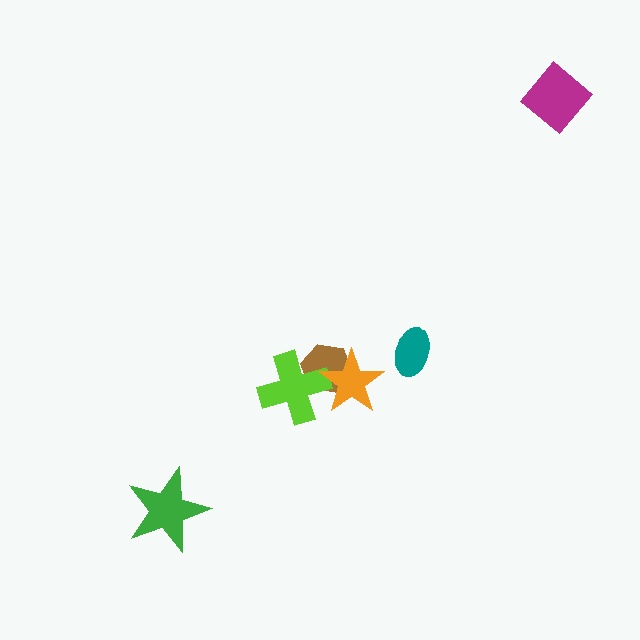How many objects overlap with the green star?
0 objects overlap with the green star.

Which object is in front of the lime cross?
The orange star is in front of the lime cross.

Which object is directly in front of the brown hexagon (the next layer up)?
The lime cross is directly in front of the brown hexagon.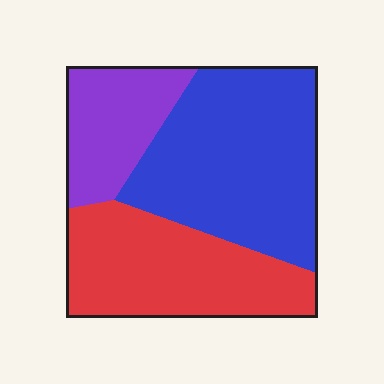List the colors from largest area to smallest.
From largest to smallest: blue, red, purple.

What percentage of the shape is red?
Red covers about 35% of the shape.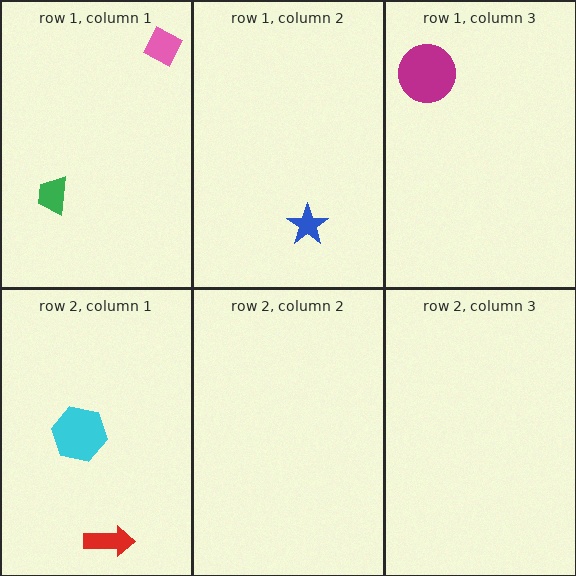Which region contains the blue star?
The row 1, column 2 region.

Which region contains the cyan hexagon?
The row 2, column 1 region.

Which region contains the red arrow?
The row 2, column 1 region.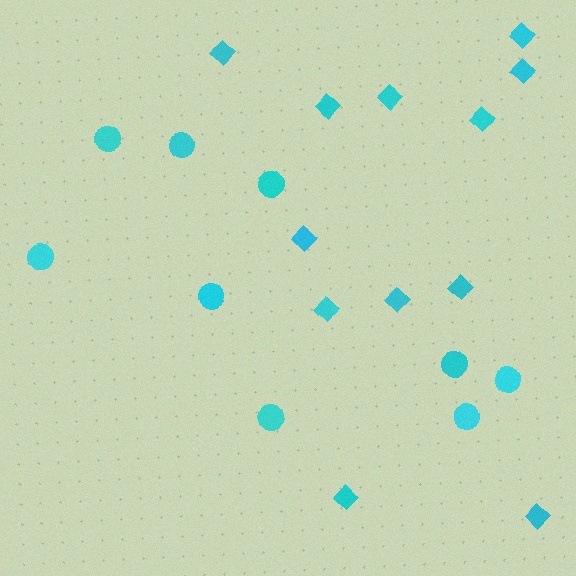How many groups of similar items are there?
There are 2 groups: one group of circles (9) and one group of diamonds (12).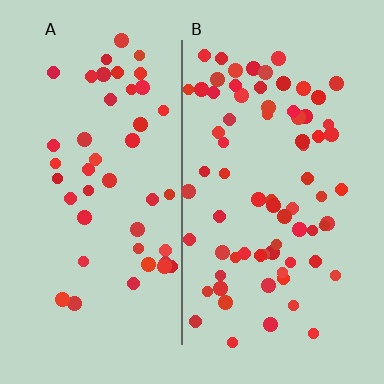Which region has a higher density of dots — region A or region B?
B (the right).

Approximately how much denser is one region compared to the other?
Approximately 1.6× — region B over region A.